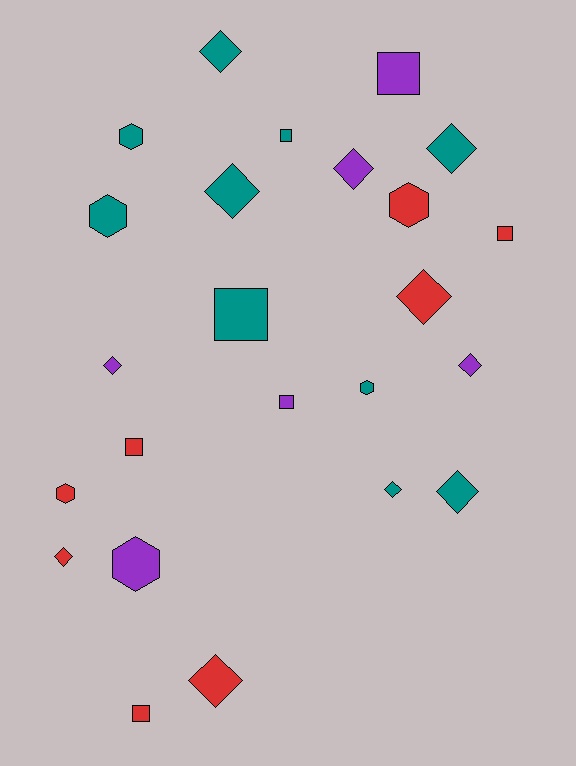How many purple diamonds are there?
There are 3 purple diamonds.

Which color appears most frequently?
Teal, with 10 objects.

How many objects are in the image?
There are 24 objects.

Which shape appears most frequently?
Diamond, with 11 objects.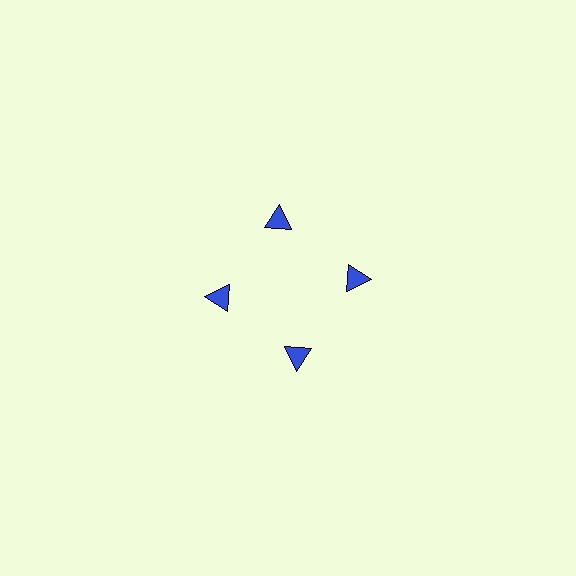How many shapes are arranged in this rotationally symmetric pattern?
There are 4 shapes, arranged in 4 groups of 1.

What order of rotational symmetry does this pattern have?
This pattern has 4-fold rotational symmetry.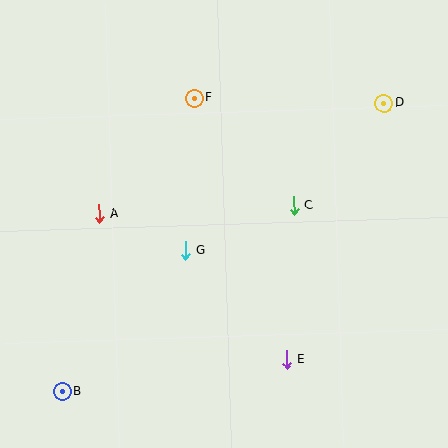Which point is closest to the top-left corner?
Point F is closest to the top-left corner.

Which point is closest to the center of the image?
Point G at (185, 250) is closest to the center.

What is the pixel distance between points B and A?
The distance between B and A is 182 pixels.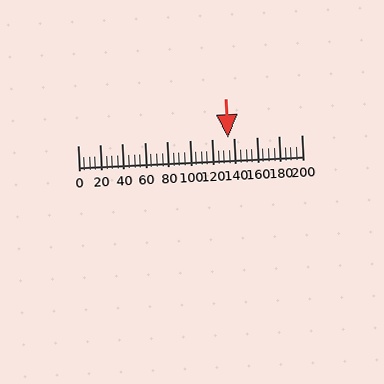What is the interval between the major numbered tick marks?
The major tick marks are spaced 20 units apart.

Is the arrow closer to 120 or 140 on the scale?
The arrow is closer to 140.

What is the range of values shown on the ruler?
The ruler shows values from 0 to 200.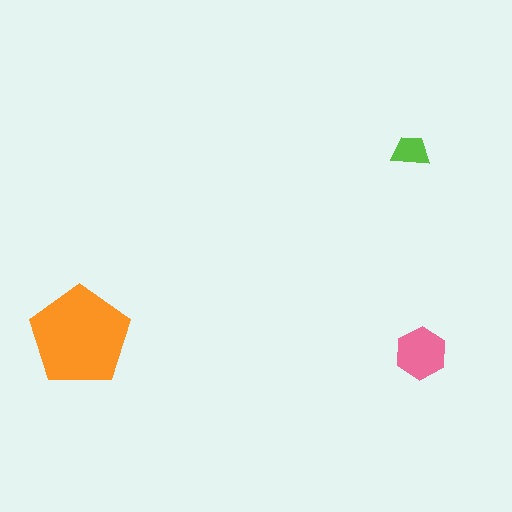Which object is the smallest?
The lime trapezoid.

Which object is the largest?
The orange pentagon.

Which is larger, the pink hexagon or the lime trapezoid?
The pink hexagon.